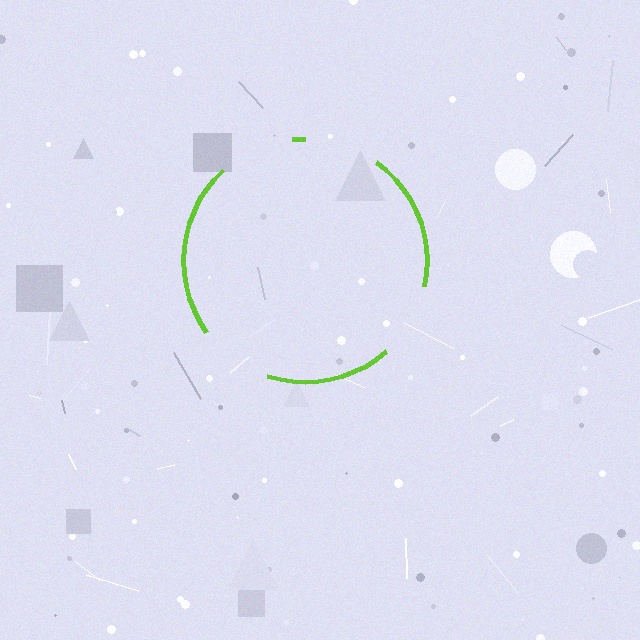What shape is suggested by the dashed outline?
The dashed outline suggests a circle.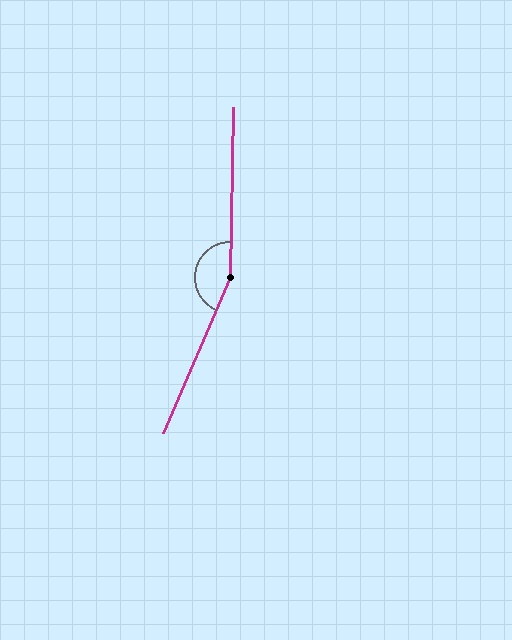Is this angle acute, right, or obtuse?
It is obtuse.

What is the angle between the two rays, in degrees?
Approximately 158 degrees.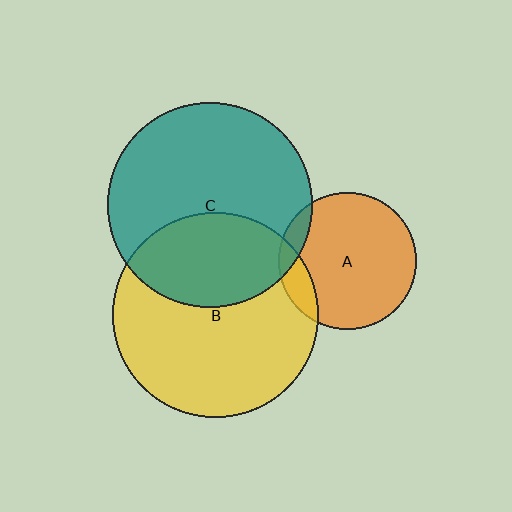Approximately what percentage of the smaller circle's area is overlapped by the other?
Approximately 10%.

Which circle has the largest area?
Circle C (teal).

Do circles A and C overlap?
Yes.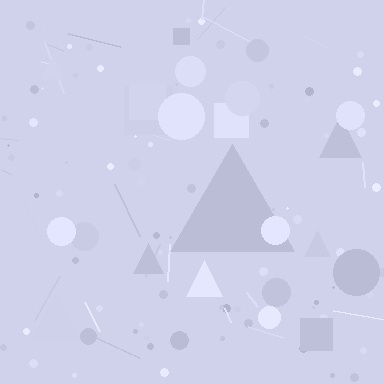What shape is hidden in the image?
A triangle is hidden in the image.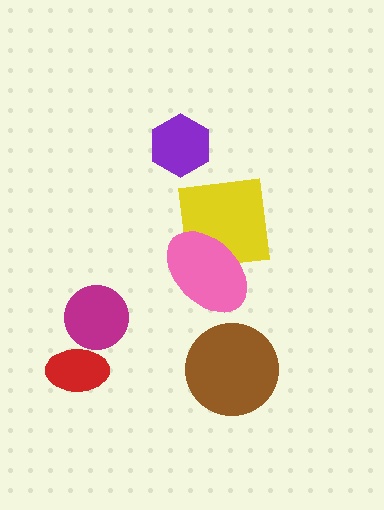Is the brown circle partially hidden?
No, no other shape covers it.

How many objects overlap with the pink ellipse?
1 object overlaps with the pink ellipse.